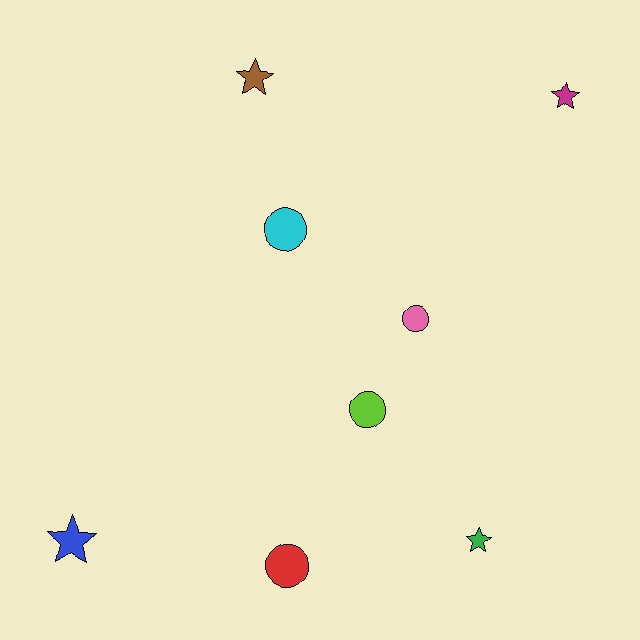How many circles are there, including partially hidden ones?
There are 4 circles.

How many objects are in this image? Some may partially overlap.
There are 8 objects.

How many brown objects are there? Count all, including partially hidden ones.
There is 1 brown object.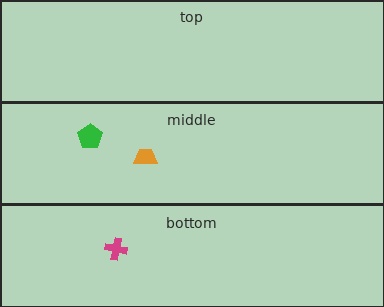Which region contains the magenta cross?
The bottom region.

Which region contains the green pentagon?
The middle region.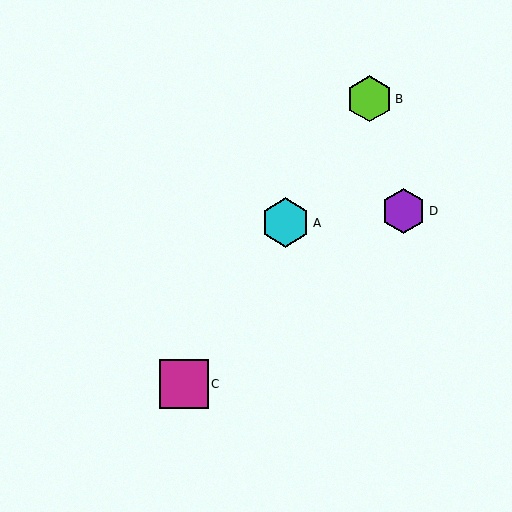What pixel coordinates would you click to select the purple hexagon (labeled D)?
Click at (404, 211) to select the purple hexagon D.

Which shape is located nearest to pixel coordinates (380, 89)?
The lime hexagon (labeled B) at (369, 99) is nearest to that location.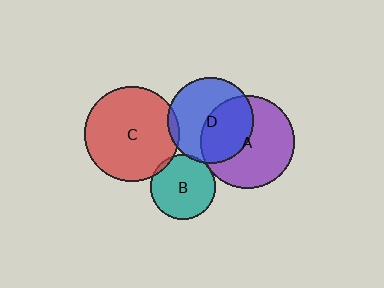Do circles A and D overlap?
Yes.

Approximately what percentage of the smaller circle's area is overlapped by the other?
Approximately 45%.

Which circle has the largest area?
Circle C (red).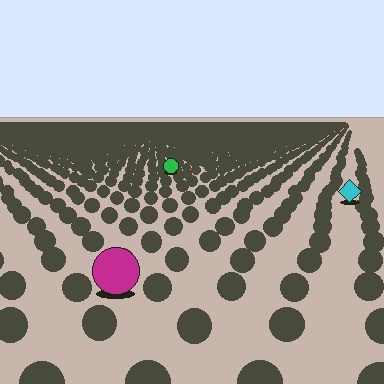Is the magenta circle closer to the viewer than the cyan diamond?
Yes. The magenta circle is closer — you can tell from the texture gradient: the ground texture is coarser near it.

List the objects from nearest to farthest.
From nearest to farthest: the magenta circle, the cyan diamond, the green circle.